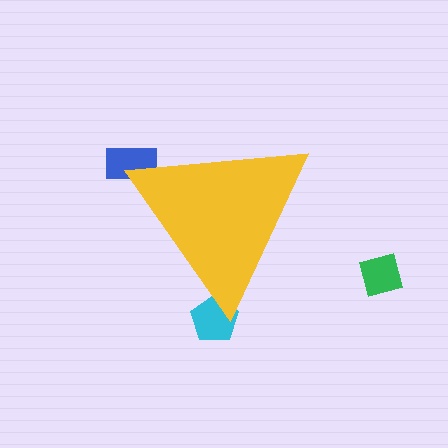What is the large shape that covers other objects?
A yellow triangle.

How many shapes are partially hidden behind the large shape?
2 shapes are partially hidden.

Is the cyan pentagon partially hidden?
Yes, the cyan pentagon is partially hidden behind the yellow triangle.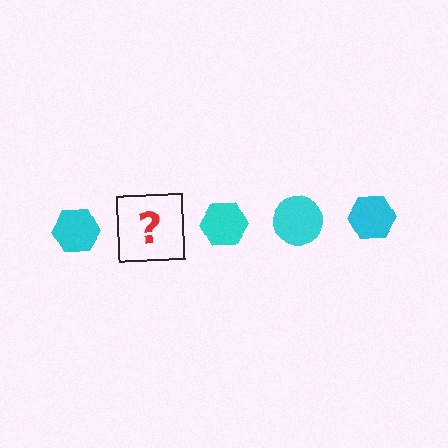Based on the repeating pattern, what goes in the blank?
The blank should be a cyan circle.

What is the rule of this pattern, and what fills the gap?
The rule is that the pattern cycles through hexagon, circle shapes in cyan. The gap should be filled with a cyan circle.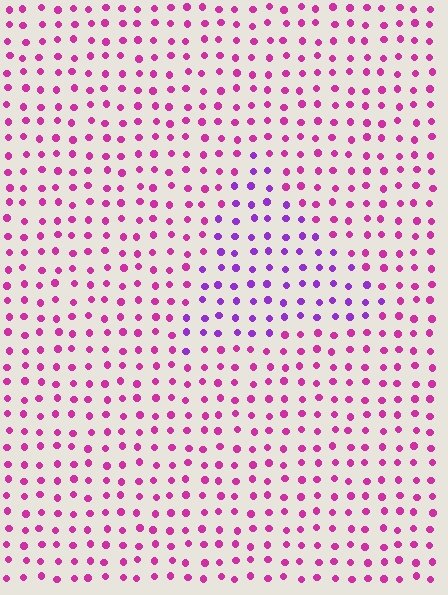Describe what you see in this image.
The image is filled with small magenta elements in a uniform arrangement. A triangle-shaped region is visible where the elements are tinted to a slightly different hue, forming a subtle color boundary.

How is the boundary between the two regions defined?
The boundary is defined purely by a slight shift in hue (about 38 degrees). Spacing, size, and orientation are identical on both sides.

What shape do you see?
I see a triangle.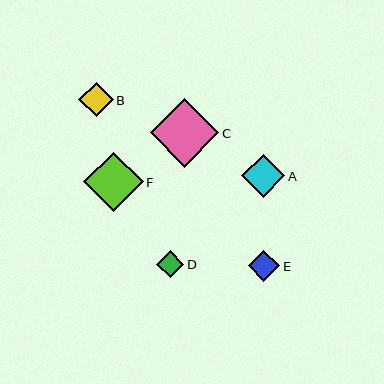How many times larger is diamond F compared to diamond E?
Diamond F is approximately 1.9 times the size of diamond E.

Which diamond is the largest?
Diamond C is the largest with a size of approximately 69 pixels.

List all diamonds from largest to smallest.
From largest to smallest: C, F, A, B, E, D.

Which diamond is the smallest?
Diamond D is the smallest with a size of approximately 27 pixels.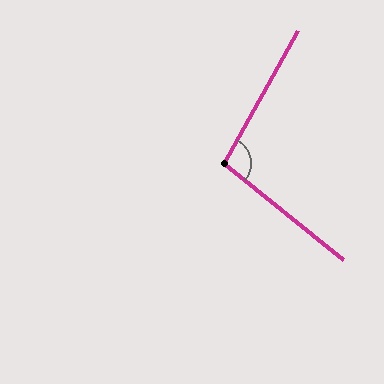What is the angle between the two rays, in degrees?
Approximately 100 degrees.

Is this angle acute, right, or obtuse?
It is obtuse.